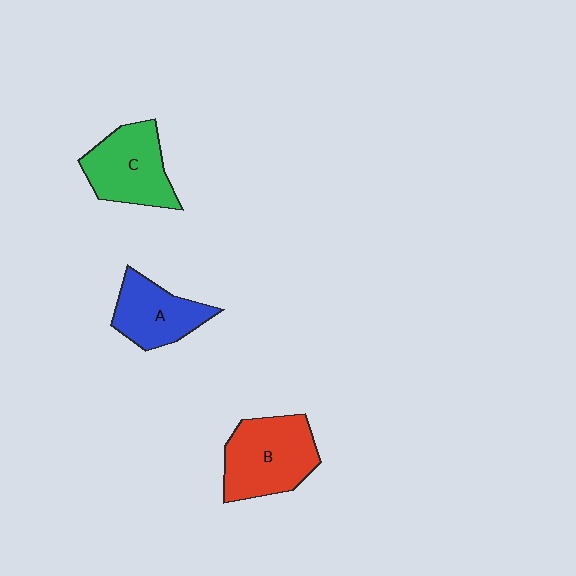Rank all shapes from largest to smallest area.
From largest to smallest: B (red), C (green), A (blue).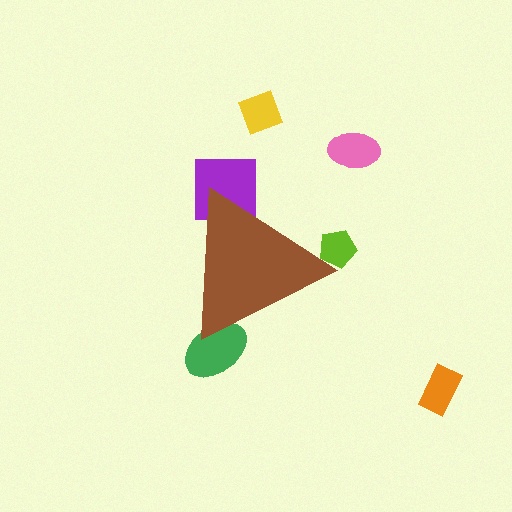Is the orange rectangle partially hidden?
No, the orange rectangle is fully visible.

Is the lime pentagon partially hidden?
Yes, the lime pentagon is partially hidden behind the brown triangle.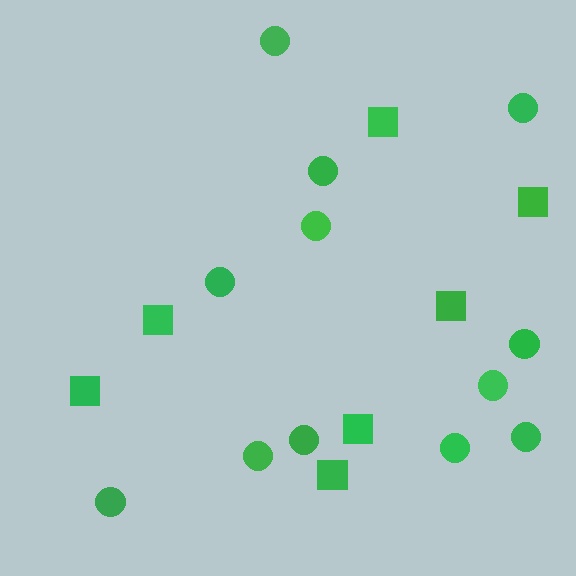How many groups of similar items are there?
There are 2 groups: one group of circles (12) and one group of squares (7).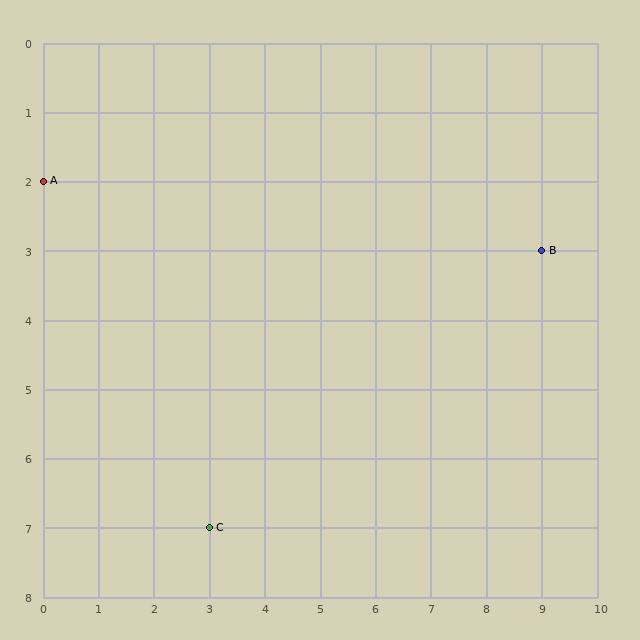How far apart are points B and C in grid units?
Points B and C are 6 columns and 4 rows apart (about 7.2 grid units diagonally).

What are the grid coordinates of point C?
Point C is at grid coordinates (3, 7).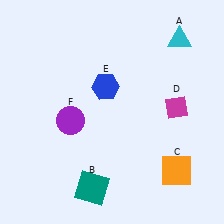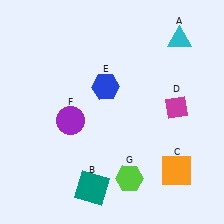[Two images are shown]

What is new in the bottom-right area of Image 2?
A lime hexagon (G) was added in the bottom-right area of Image 2.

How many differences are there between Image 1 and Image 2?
There is 1 difference between the two images.